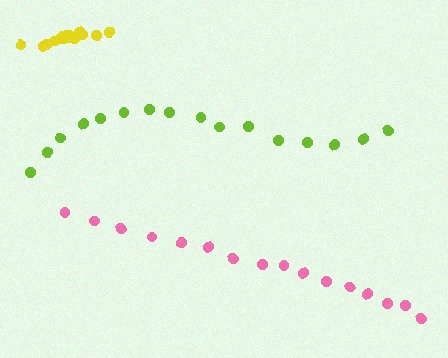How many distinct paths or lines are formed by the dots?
There are 3 distinct paths.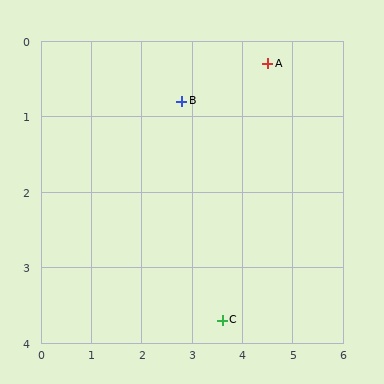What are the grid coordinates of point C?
Point C is at approximately (3.6, 3.7).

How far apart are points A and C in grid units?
Points A and C are about 3.5 grid units apart.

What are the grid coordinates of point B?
Point B is at approximately (2.8, 0.8).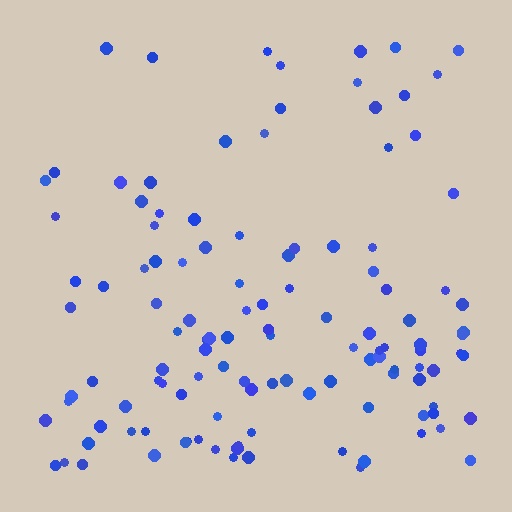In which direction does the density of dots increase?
From top to bottom, with the bottom side densest.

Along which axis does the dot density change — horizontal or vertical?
Vertical.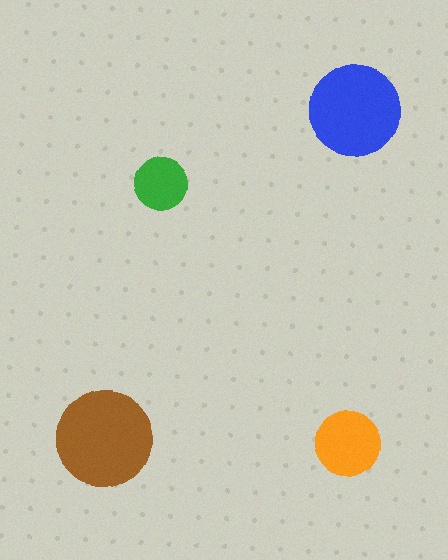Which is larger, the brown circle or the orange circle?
The brown one.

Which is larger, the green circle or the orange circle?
The orange one.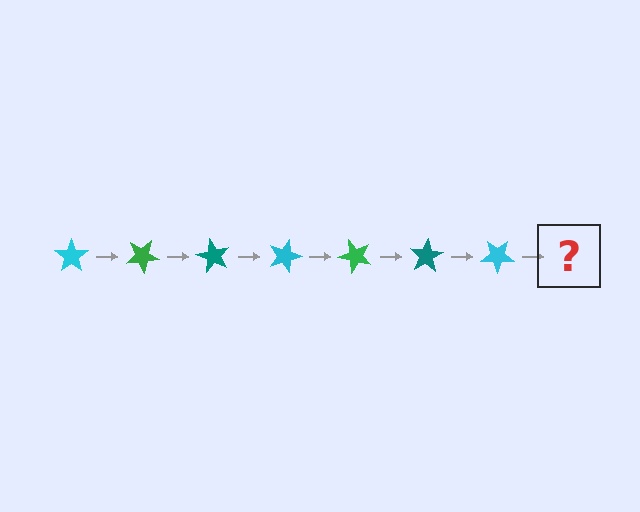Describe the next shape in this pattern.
It should be a green star, rotated 210 degrees from the start.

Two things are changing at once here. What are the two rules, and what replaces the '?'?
The two rules are that it rotates 30 degrees each step and the color cycles through cyan, green, and teal. The '?' should be a green star, rotated 210 degrees from the start.